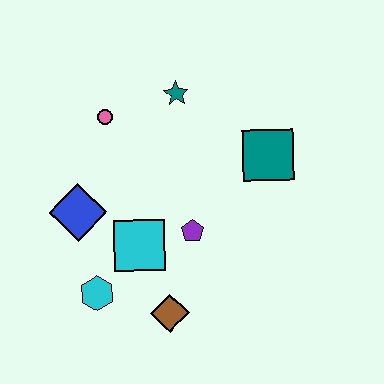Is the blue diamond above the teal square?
No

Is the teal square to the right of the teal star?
Yes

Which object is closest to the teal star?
The pink circle is closest to the teal star.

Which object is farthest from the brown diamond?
The teal star is farthest from the brown diamond.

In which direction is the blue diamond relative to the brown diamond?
The blue diamond is above the brown diamond.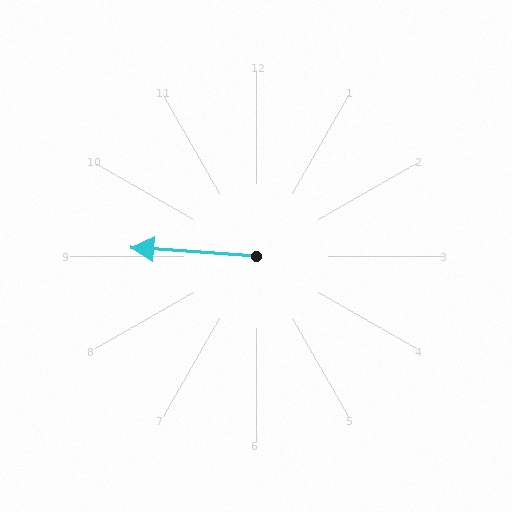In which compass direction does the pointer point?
West.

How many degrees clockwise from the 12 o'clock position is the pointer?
Approximately 274 degrees.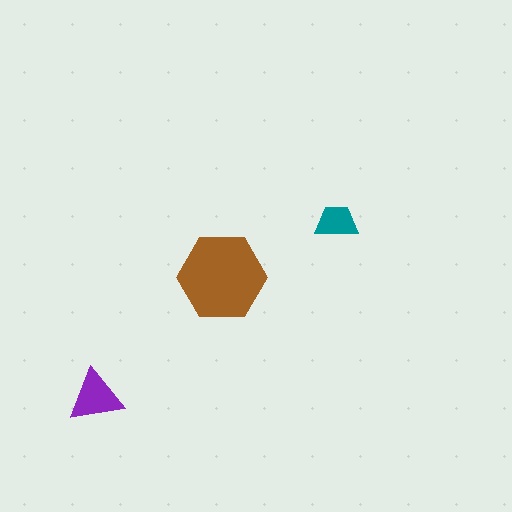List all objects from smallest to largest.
The teal trapezoid, the purple triangle, the brown hexagon.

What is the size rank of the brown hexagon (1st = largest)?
1st.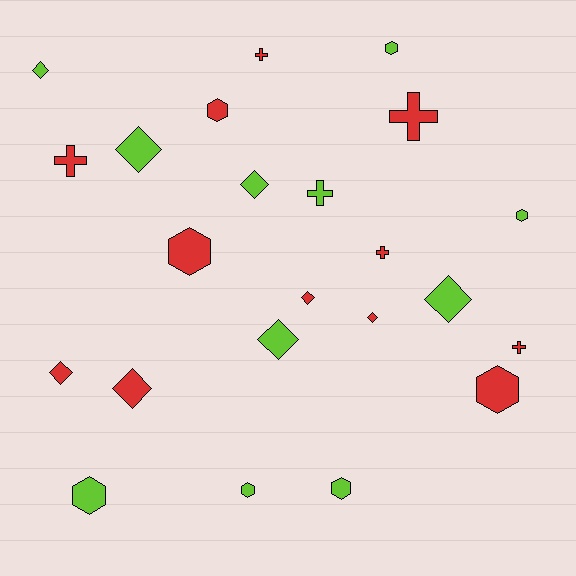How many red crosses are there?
There are 5 red crosses.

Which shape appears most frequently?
Diamond, with 9 objects.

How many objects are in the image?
There are 23 objects.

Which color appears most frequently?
Red, with 12 objects.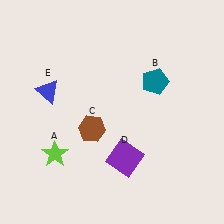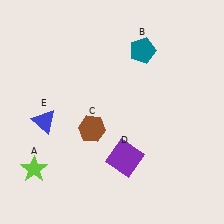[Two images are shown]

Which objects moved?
The objects that moved are: the lime star (A), the teal pentagon (B), the blue triangle (E).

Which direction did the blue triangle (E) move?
The blue triangle (E) moved down.